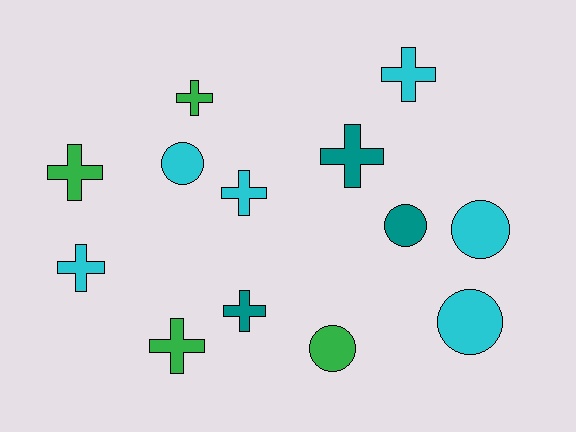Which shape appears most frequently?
Cross, with 8 objects.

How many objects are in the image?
There are 13 objects.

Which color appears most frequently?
Cyan, with 6 objects.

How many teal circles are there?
There is 1 teal circle.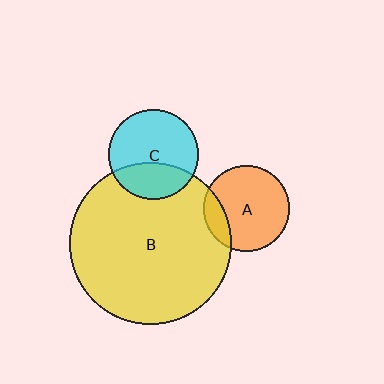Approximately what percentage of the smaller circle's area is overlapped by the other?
Approximately 15%.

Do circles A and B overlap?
Yes.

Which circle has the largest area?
Circle B (yellow).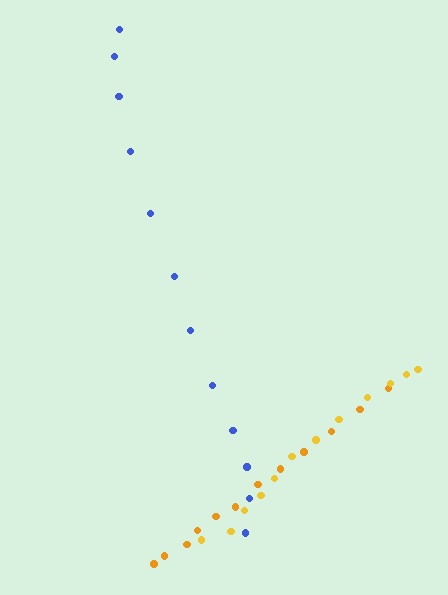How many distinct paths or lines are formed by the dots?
There are 3 distinct paths.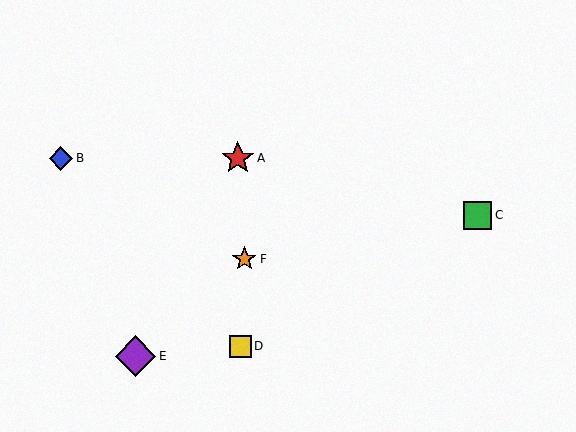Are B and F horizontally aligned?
No, B is at y≈158 and F is at y≈259.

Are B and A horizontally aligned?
Yes, both are at y≈158.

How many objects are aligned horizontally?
2 objects (A, B) are aligned horizontally.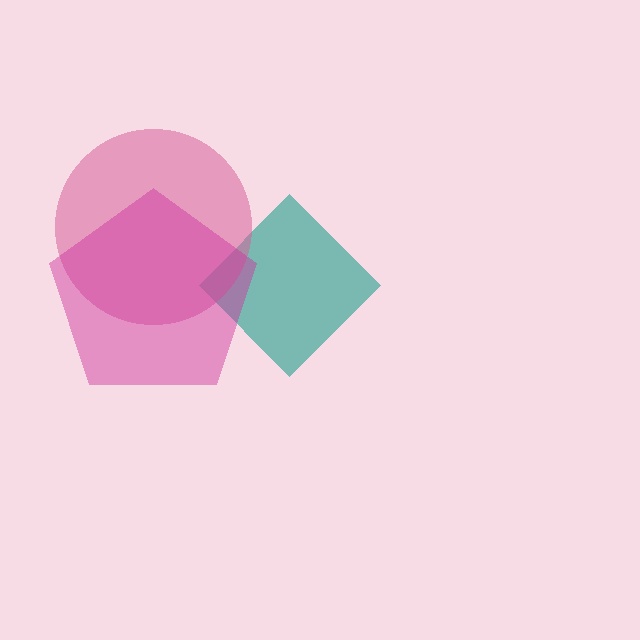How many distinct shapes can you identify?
There are 3 distinct shapes: a teal diamond, a pink circle, a magenta pentagon.